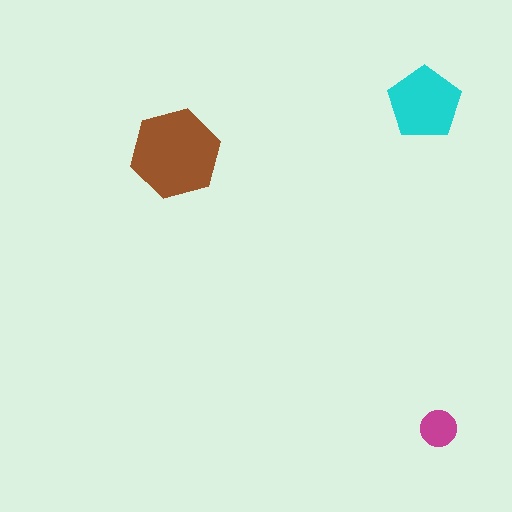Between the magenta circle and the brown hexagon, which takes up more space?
The brown hexagon.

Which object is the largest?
The brown hexagon.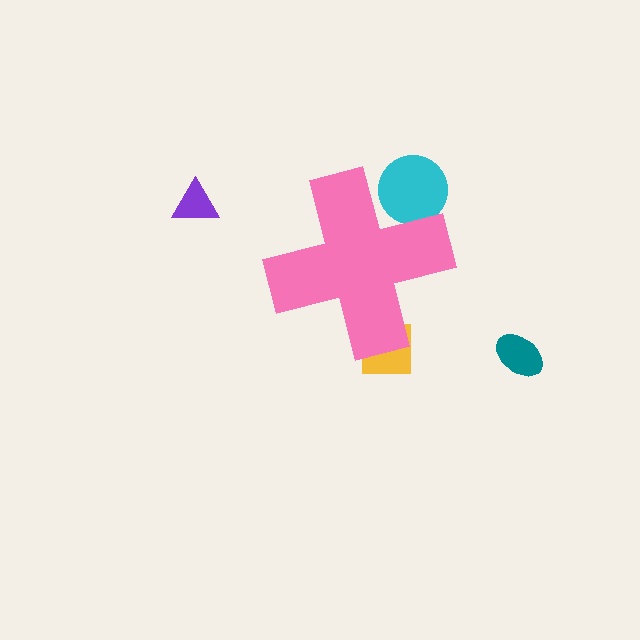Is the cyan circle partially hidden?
Yes, the cyan circle is partially hidden behind the pink cross.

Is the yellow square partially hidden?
Yes, the yellow square is partially hidden behind the pink cross.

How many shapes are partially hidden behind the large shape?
2 shapes are partially hidden.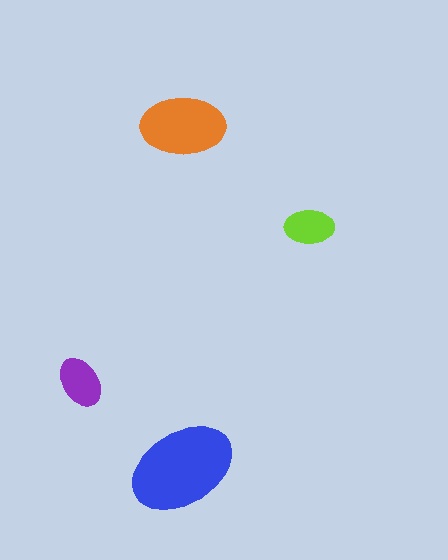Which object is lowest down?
The blue ellipse is bottommost.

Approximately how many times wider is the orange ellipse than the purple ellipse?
About 1.5 times wider.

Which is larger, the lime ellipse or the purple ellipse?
The purple one.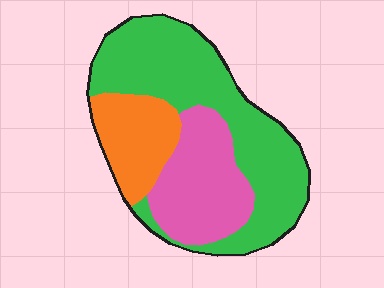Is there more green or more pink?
Green.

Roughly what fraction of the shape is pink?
Pink covers about 25% of the shape.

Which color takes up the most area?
Green, at roughly 55%.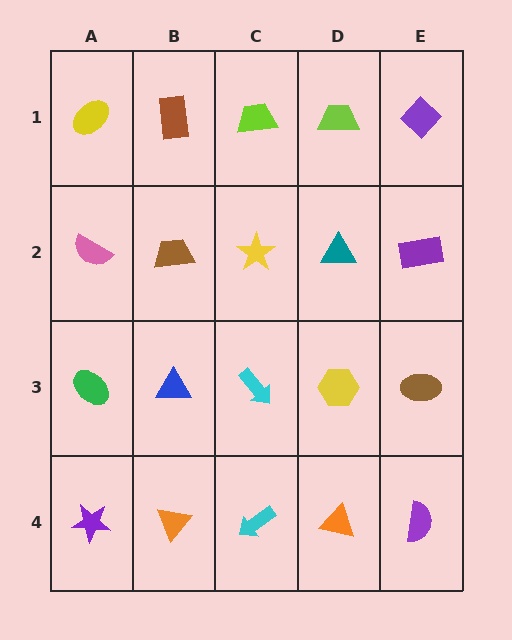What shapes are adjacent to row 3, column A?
A pink semicircle (row 2, column A), a purple star (row 4, column A), a blue triangle (row 3, column B).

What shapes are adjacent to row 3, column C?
A yellow star (row 2, column C), a cyan arrow (row 4, column C), a blue triangle (row 3, column B), a yellow hexagon (row 3, column D).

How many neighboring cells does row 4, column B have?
3.